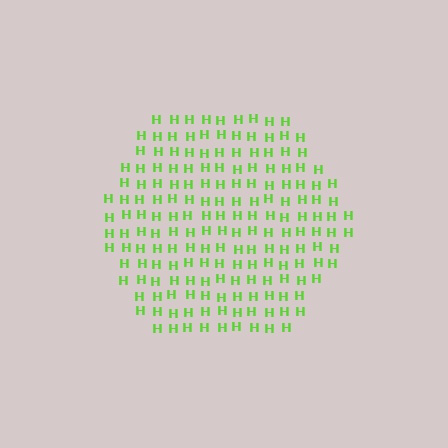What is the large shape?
The large shape is a hexagon.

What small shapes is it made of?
It is made of small letter H's.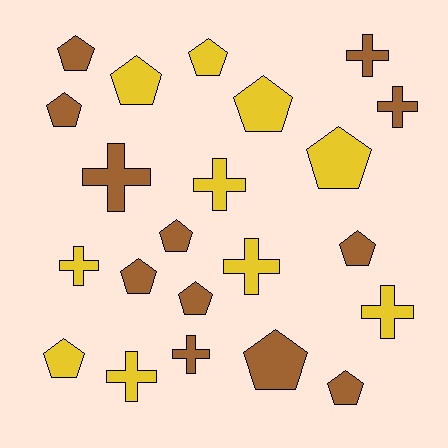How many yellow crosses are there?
There are 5 yellow crosses.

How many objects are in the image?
There are 22 objects.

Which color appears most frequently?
Brown, with 12 objects.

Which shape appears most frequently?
Pentagon, with 13 objects.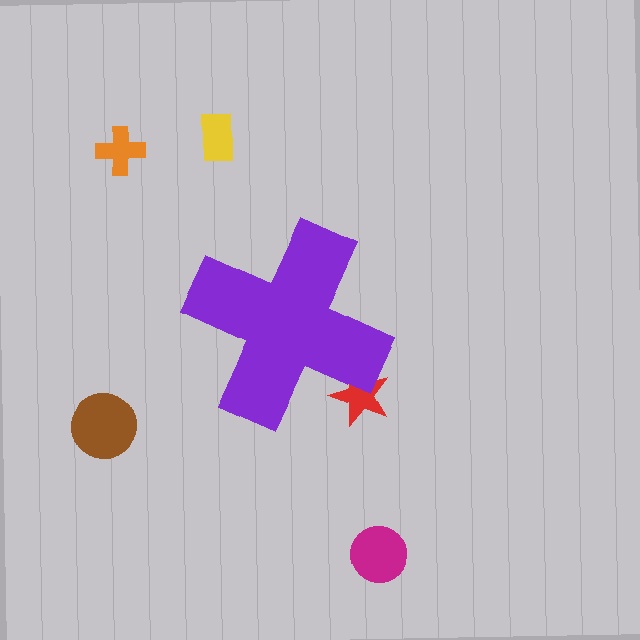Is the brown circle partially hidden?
No, the brown circle is fully visible.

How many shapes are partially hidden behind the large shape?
1 shape is partially hidden.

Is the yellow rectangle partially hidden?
No, the yellow rectangle is fully visible.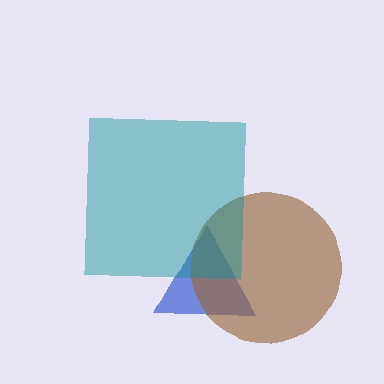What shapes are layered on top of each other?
The layered shapes are: a blue triangle, a brown circle, a teal square.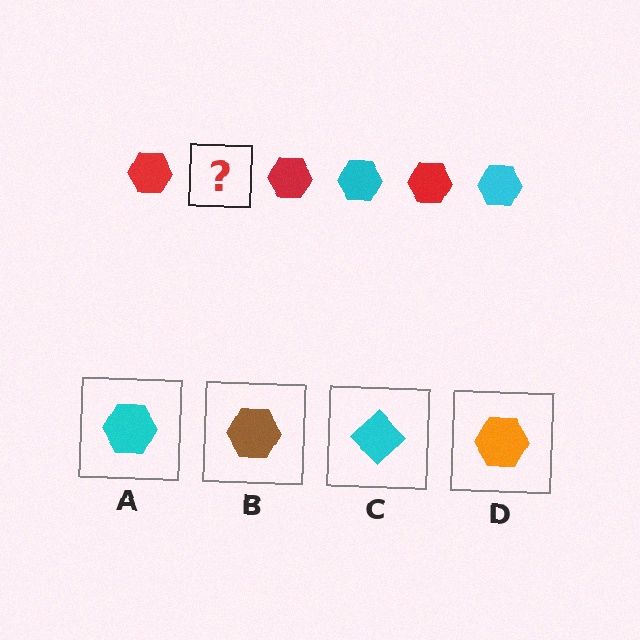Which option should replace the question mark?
Option A.